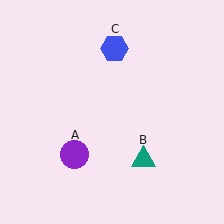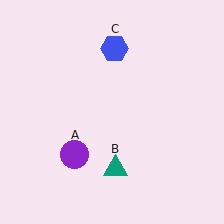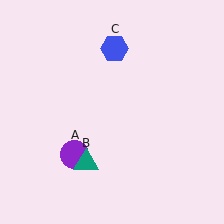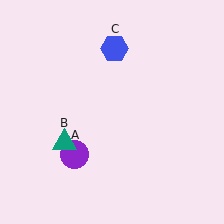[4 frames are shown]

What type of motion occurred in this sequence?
The teal triangle (object B) rotated clockwise around the center of the scene.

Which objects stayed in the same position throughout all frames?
Purple circle (object A) and blue hexagon (object C) remained stationary.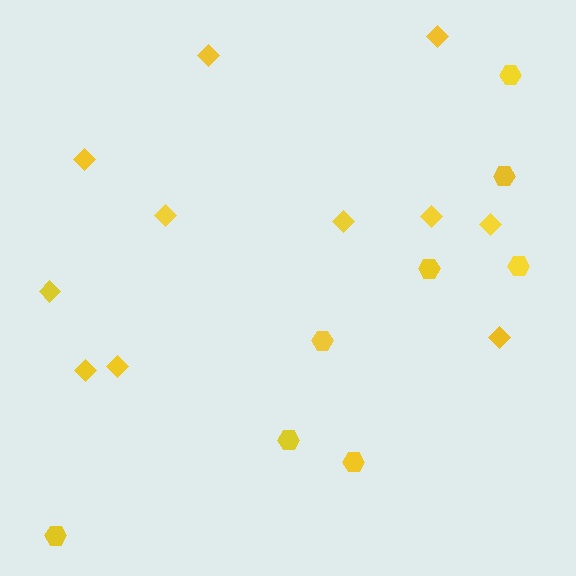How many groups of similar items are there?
There are 2 groups: one group of diamonds (11) and one group of hexagons (8).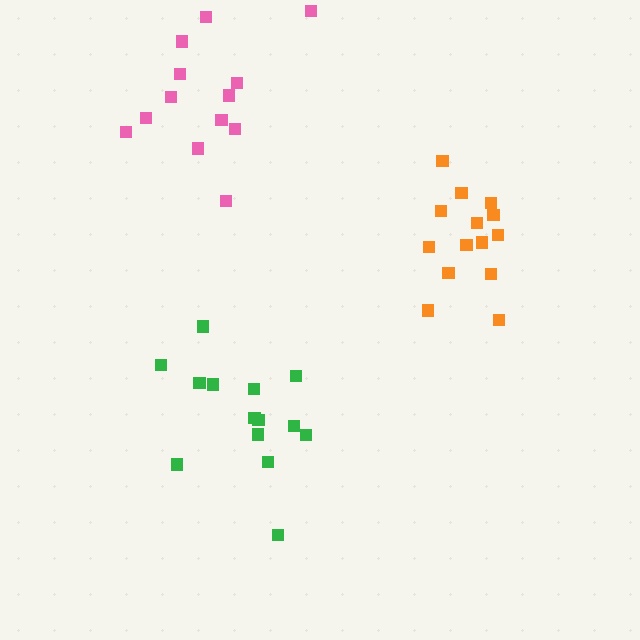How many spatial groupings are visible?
There are 3 spatial groupings.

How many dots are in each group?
Group 1: 14 dots, Group 2: 14 dots, Group 3: 13 dots (41 total).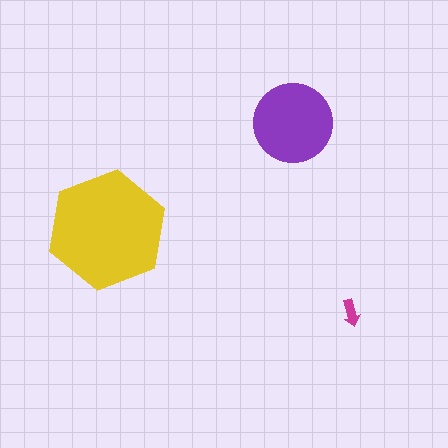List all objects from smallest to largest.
The magenta arrow, the purple circle, the yellow hexagon.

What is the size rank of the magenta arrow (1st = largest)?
3rd.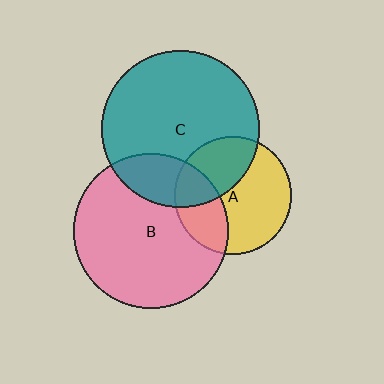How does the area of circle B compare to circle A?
Approximately 1.7 times.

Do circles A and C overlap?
Yes.